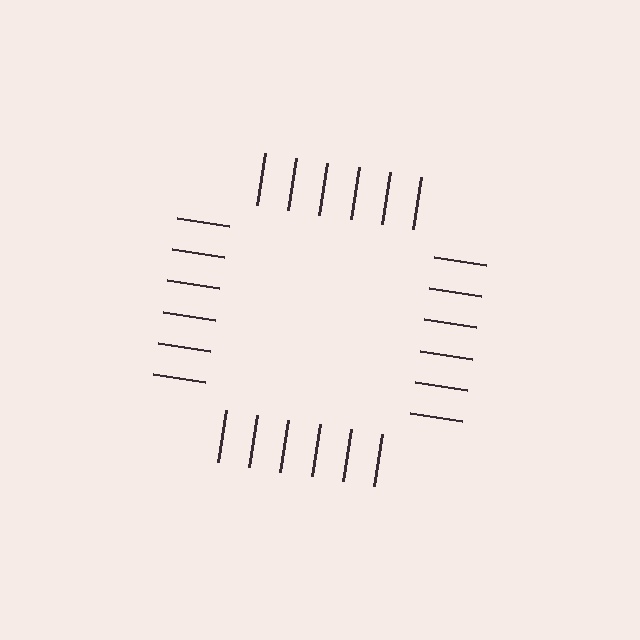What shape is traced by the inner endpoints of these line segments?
An illusory square — the line segments terminate on its edges but no continuous stroke is drawn.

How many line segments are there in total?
24 — 6 along each of the 4 edges.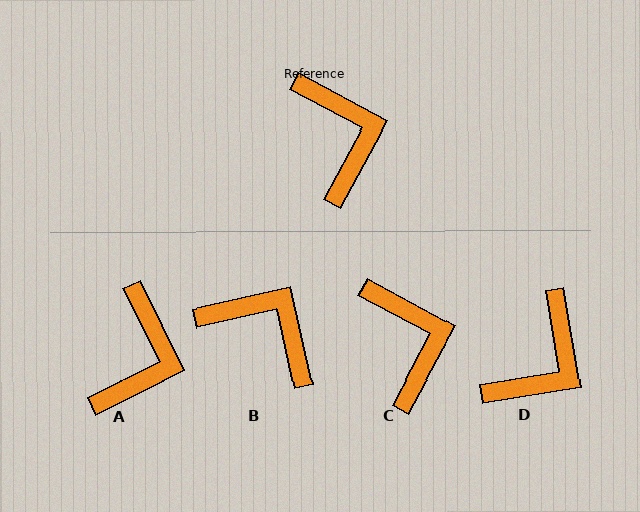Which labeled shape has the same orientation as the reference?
C.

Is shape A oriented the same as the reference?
No, it is off by about 35 degrees.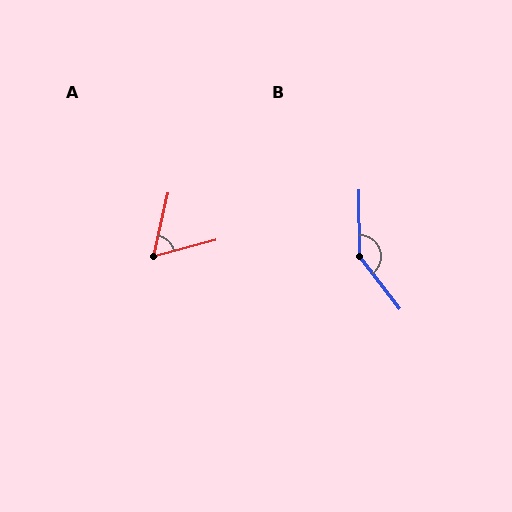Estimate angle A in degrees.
Approximately 62 degrees.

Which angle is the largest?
B, at approximately 143 degrees.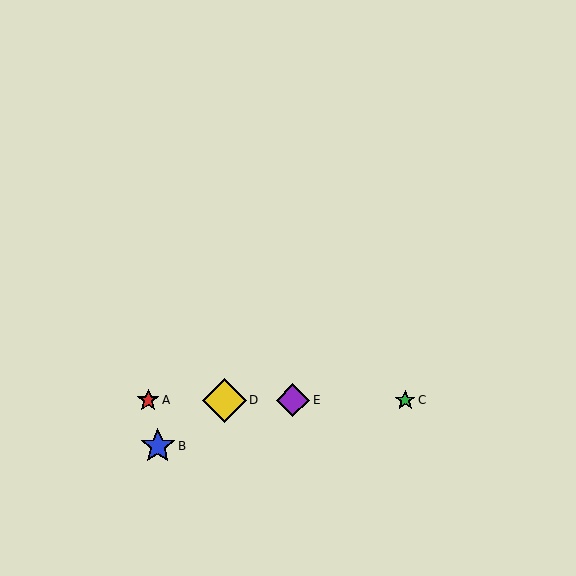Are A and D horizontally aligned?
Yes, both are at y≈400.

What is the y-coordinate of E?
Object E is at y≈400.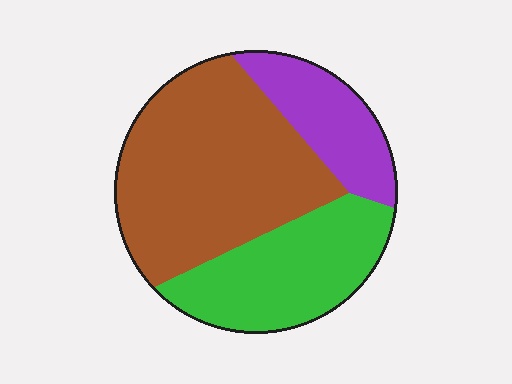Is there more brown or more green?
Brown.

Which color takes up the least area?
Purple, at roughly 20%.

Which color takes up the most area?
Brown, at roughly 50%.